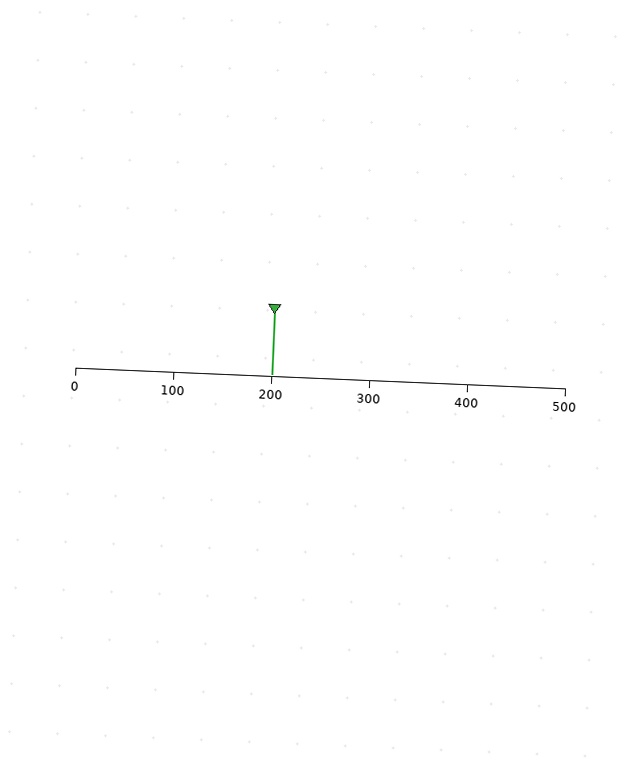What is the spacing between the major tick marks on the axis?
The major ticks are spaced 100 apart.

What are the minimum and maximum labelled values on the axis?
The axis runs from 0 to 500.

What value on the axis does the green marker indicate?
The marker indicates approximately 200.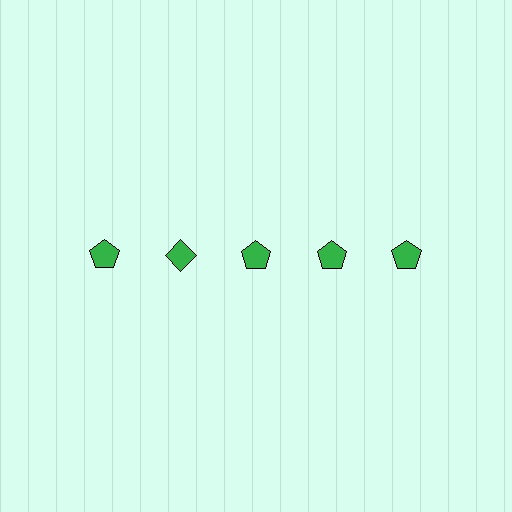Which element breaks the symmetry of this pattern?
The green diamond in the top row, second from left column breaks the symmetry. All other shapes are green pentagons.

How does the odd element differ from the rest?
It has a different shape: diamond instead of pentagon.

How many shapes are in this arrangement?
There are 5 shapes arranged in a grid pattern.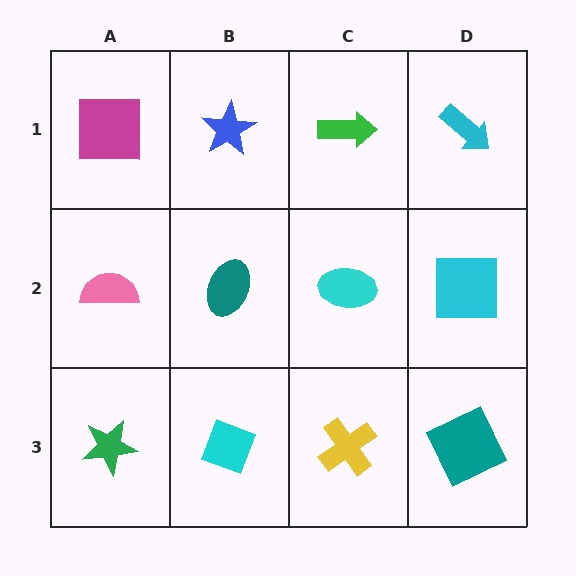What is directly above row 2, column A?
A magenta square.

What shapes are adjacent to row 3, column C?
A cyan ellipse (row 2, column C), a cyan diamond (row 3, column B), a teal square (row 3, column D).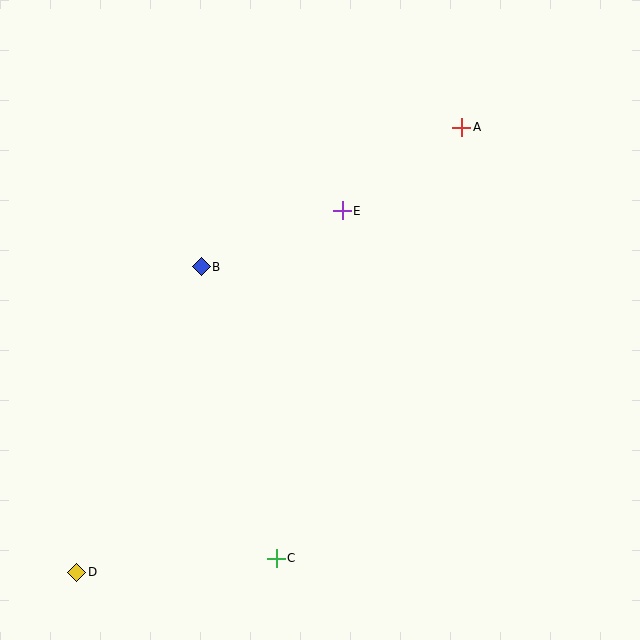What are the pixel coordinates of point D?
Point D is at (77, 572).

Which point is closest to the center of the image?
Point E at (342, 211) is closest to the center.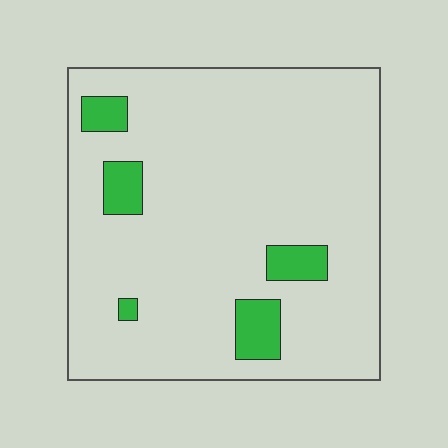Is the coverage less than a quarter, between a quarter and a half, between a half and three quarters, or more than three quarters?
Less than a quarter.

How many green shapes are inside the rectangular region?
5.